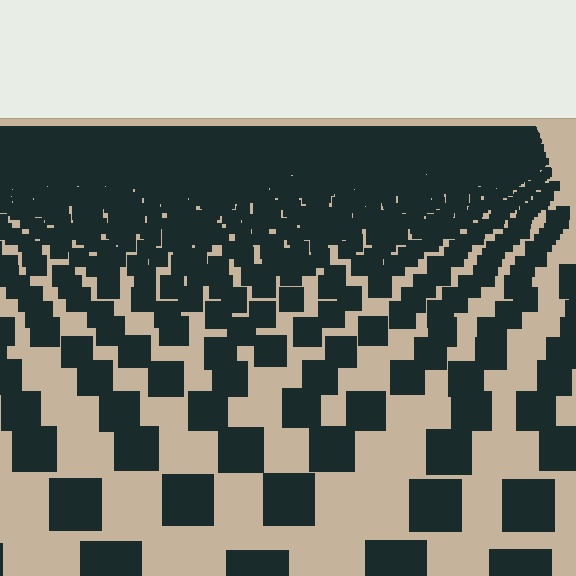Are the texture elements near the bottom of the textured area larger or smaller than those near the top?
Larger. Near the bottom, elements are closer to the viewer and appear at a bigger on-screen size.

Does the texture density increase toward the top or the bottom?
Density increases toward the top.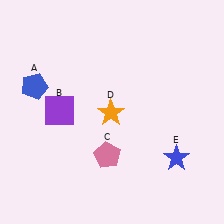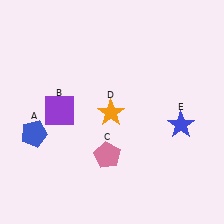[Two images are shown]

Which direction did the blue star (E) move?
The blue star (E) moved up.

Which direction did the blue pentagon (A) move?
The blue pentagon (A) moved down.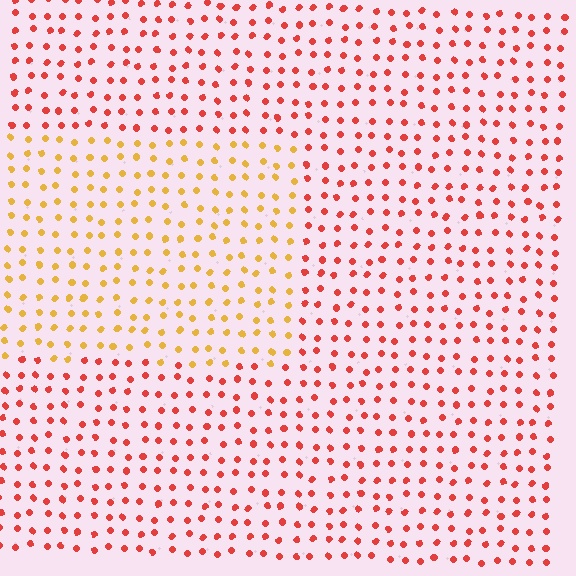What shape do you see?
I see a rectangle.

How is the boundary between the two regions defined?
The boundary is defined purely by a slight shift in hue (about 43 degrees). Spacing, size, and orientation are identical on both sides.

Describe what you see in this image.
The image is filled with small red elements in a uniform arrangement. A rectangle-shaped region is visible where the elements are tinted to a slightly different hue, forming a subtle color boundary.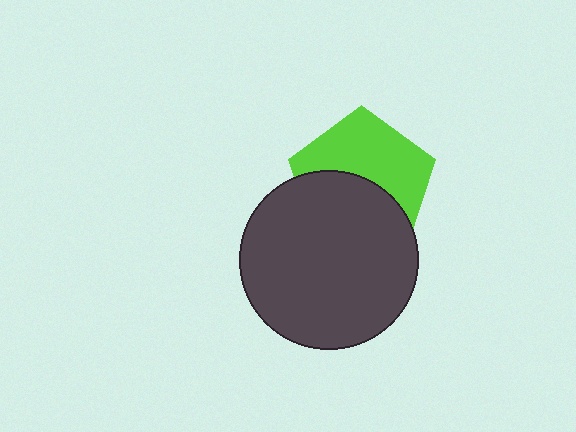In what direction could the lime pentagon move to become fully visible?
The lime pentagon could move up. That would shift it out from behind the dark gray circle entirely.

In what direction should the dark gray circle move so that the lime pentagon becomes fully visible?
The dark gray circle should move down. That is the shortest direction to clear the overlap and leave the lime pentagon fully visible.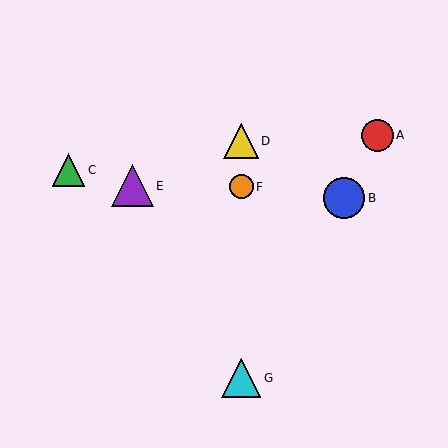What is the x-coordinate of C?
Object C is at x≈69.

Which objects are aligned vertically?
Objects D, F, G are aligned vertically.